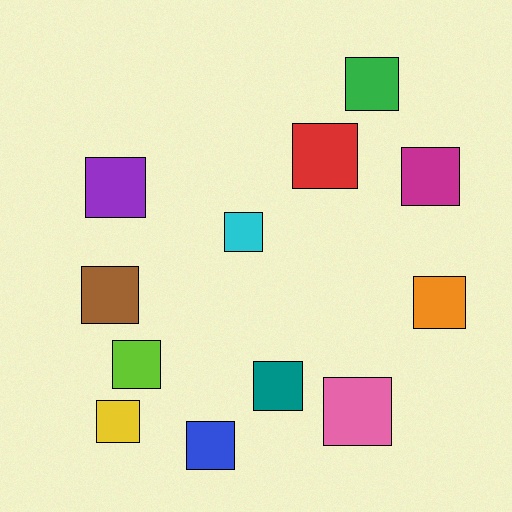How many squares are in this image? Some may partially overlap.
There are 12 squares.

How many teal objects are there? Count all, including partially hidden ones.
There is 1 teal object.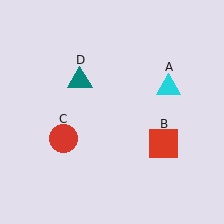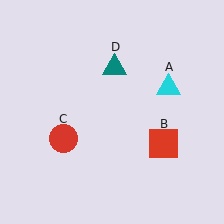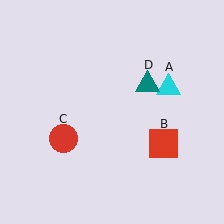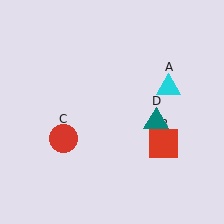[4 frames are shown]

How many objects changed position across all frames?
1 object changed position: teal triangle (object D).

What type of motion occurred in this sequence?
The teal triangle (object D) rotated clockwise around the center of the scene.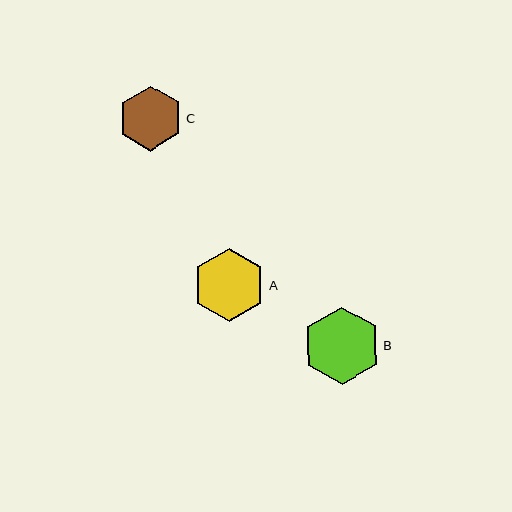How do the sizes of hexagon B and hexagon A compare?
Hexagon B and hexagon A are approximately the same size.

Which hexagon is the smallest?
Hexagon C is the smallest with a size of approximately 65 pixels.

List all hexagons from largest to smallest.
From largest to smallest: B, A, C.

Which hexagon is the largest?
Hexagon B is the largest with a size of approximately 78 pixels.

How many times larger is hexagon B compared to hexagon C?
Hexagon B is approximately 1.2 times the size of hexagon C.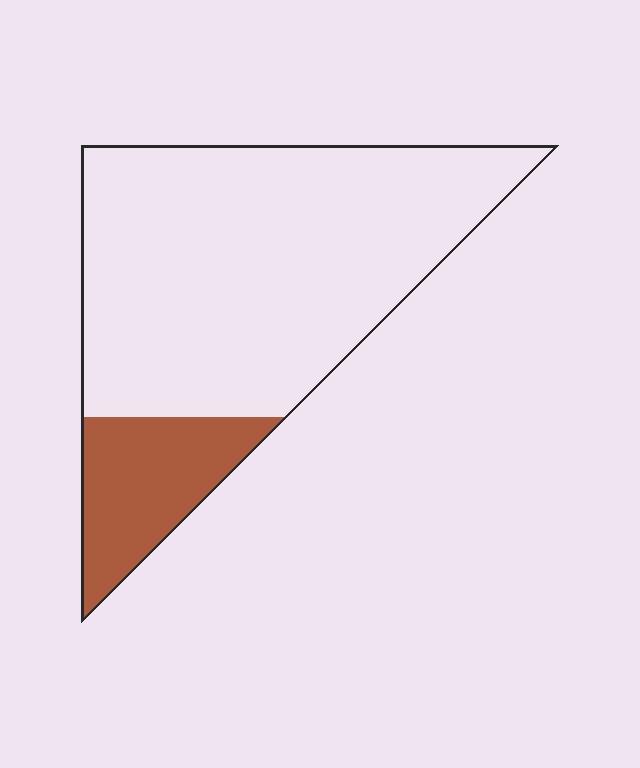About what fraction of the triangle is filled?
About one fifth (1/5).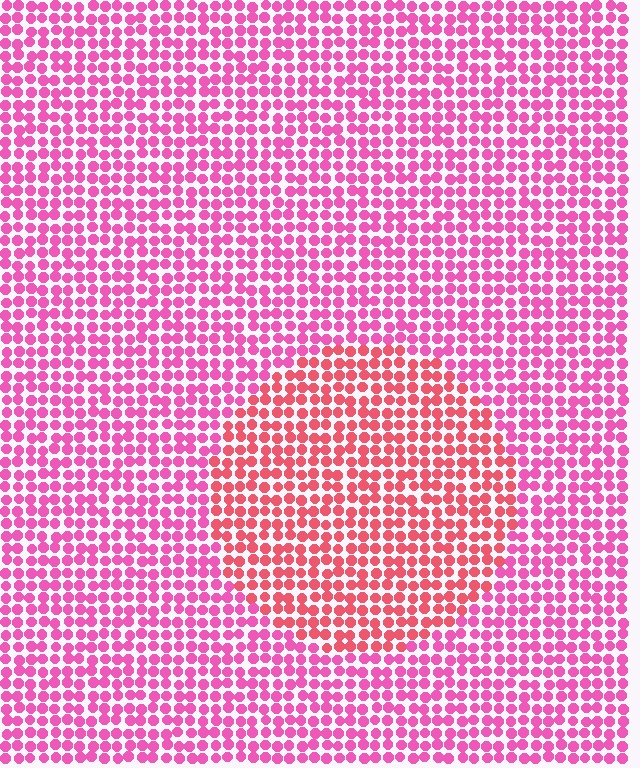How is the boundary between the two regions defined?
The boundary is defined purely by a slight shift in hue (about 29 degrees). Spacing, size, and orientation are identical on both sides.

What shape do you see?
I see a circle.